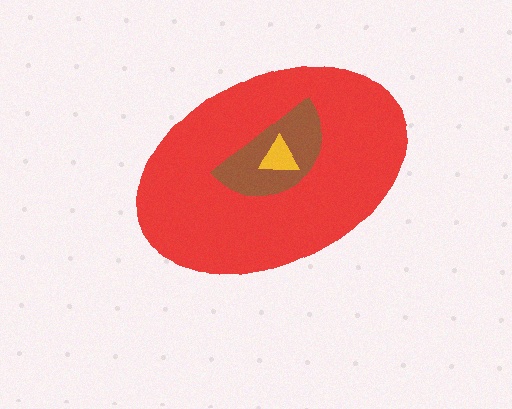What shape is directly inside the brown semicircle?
The yellow triangle.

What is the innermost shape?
The yellow triangle.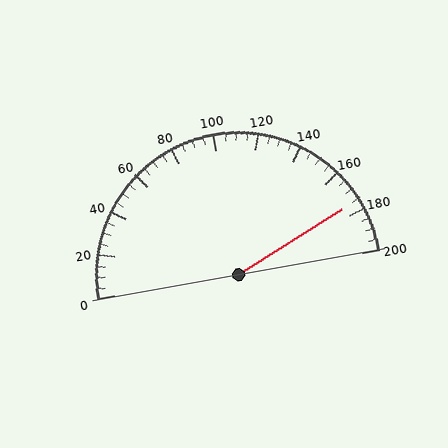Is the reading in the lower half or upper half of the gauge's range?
The reading is in the upper half of the range (0 to 200).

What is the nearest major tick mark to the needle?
The nearest major tick mark is 180.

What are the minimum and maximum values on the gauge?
The gauge ranges from 0 to 200.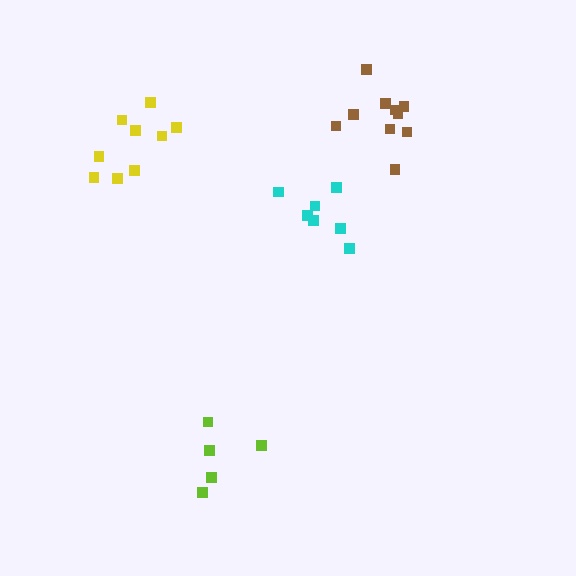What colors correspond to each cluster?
The clusters are colored: brown, cyan, yellow, lime.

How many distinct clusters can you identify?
There are 4 distinct clusters.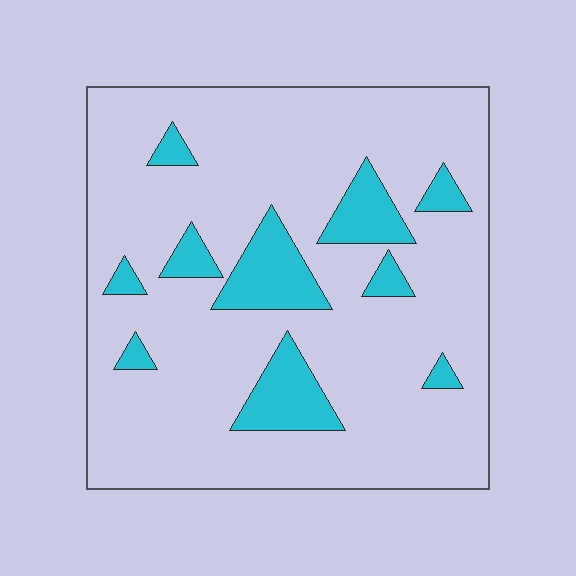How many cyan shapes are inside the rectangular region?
10.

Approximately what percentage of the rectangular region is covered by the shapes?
Approximately 15%.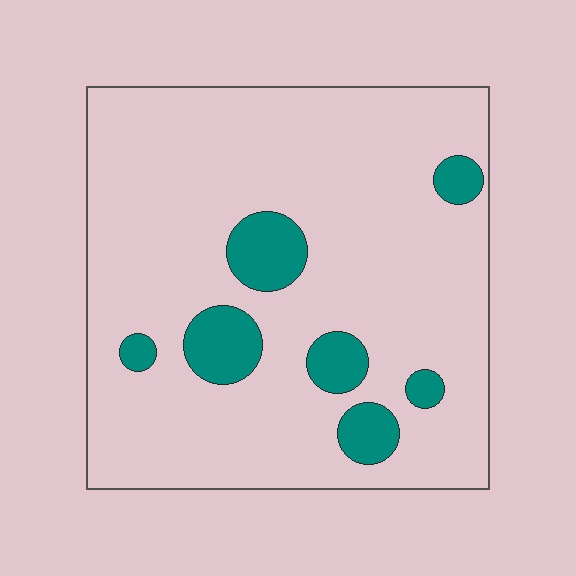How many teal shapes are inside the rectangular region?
7.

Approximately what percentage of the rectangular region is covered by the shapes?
Approximately 15%.